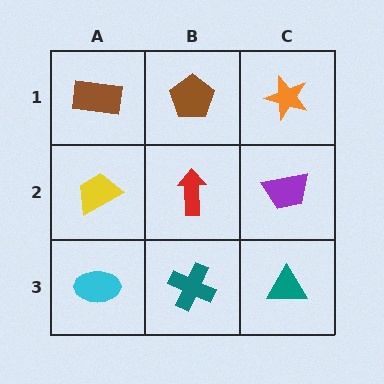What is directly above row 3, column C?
A purple trapezoid.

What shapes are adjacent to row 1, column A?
A yellow trapezoid (row 2, column A), a brown pentagon (row 1, column B).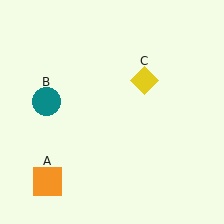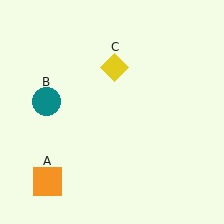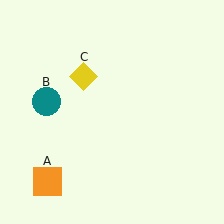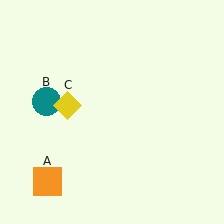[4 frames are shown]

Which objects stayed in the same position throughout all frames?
Orange square (object A) and teal circle (object B) remained stationary.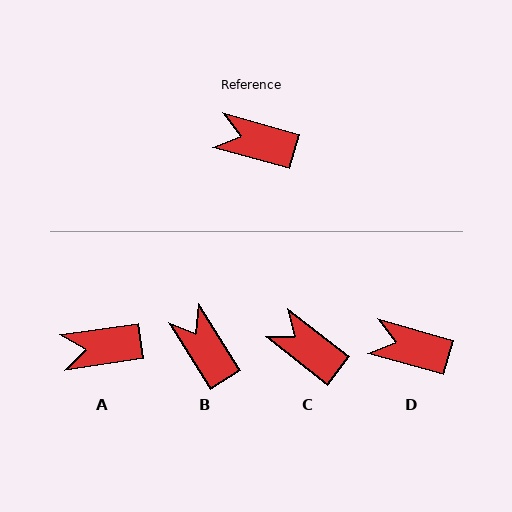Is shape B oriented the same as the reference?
No, it is off by about 42 degrees.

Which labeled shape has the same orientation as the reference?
D.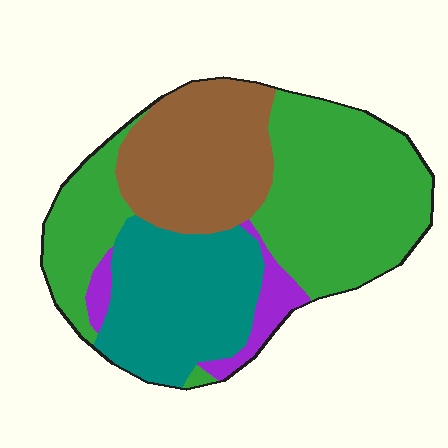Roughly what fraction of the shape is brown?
Brown covers roughly 25% of the shape.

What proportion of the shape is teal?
Teal covers about 25% of the shape.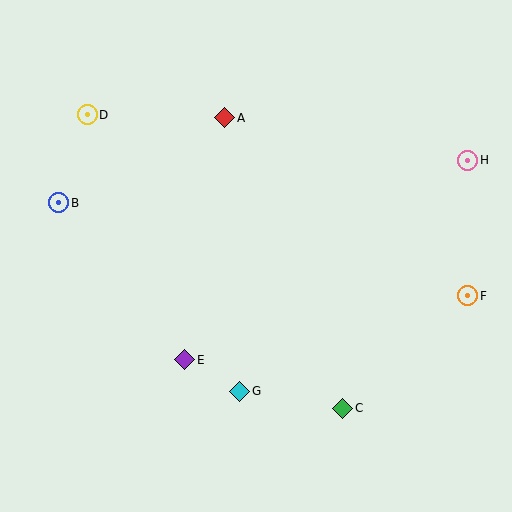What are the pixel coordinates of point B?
Point B is at (59, 203).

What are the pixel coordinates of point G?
Point G is at (240, 391).